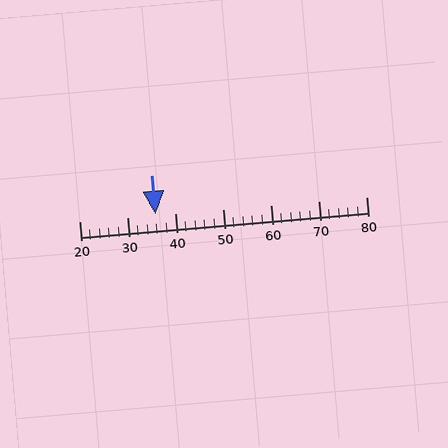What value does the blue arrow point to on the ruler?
The blue arrow points to approximately 36.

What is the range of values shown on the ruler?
The ruler shows values from 20 to 80.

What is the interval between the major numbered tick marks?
The major tick marks are spaced 10 units apart.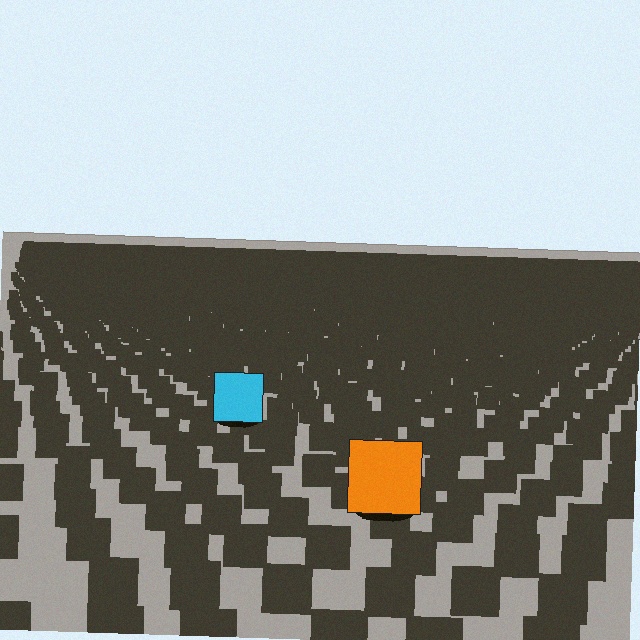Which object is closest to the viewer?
The orange square is closest. The texture marks near it are larger and more spread out.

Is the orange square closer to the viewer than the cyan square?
Yes. The orange square is closer — you can tell from the texture gradient: the ground texture is coarser near it.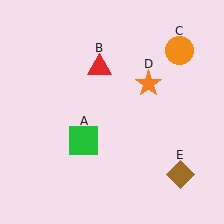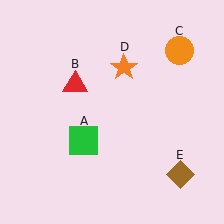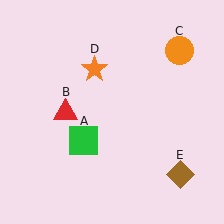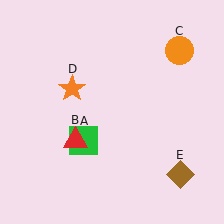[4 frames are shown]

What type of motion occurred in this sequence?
The red triangle (object B), orange star (object D) rotated counterclockwise around the center of the scene.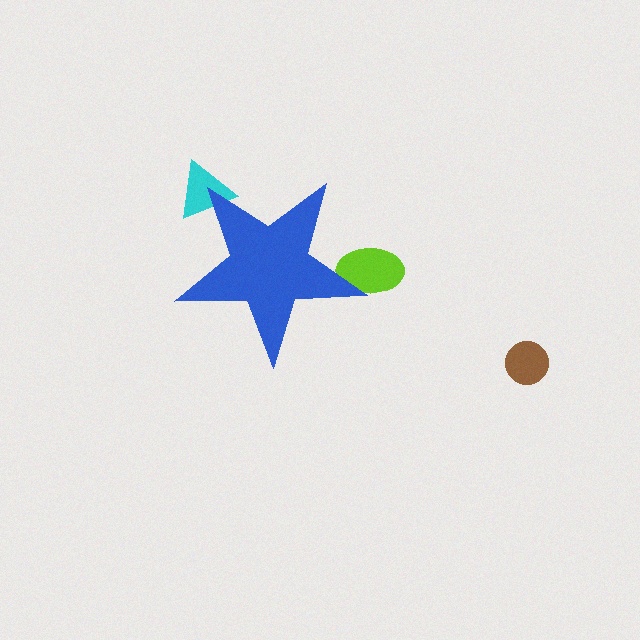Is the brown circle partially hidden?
No, the brown circle is fully visible.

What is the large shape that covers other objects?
A blue star.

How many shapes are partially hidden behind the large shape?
2 shapes are partially hidden.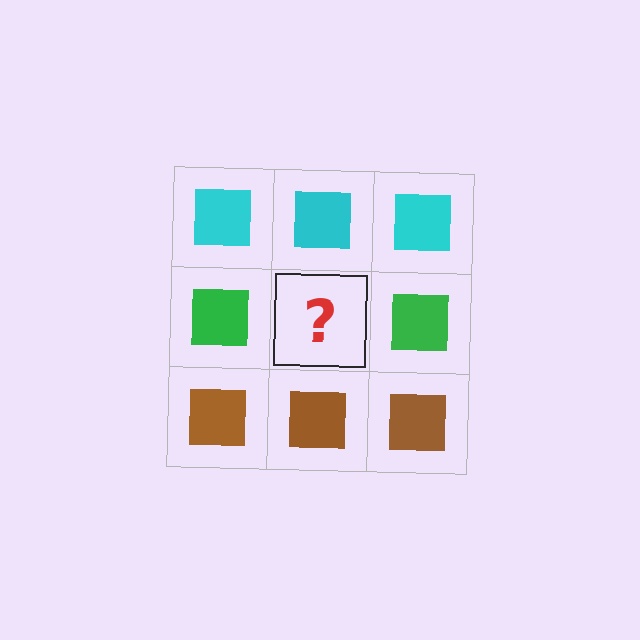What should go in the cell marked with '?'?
The missing cell should contain a green square.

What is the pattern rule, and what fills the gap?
The rule is that each row has a consistent color. The gap should be filled with a green square.